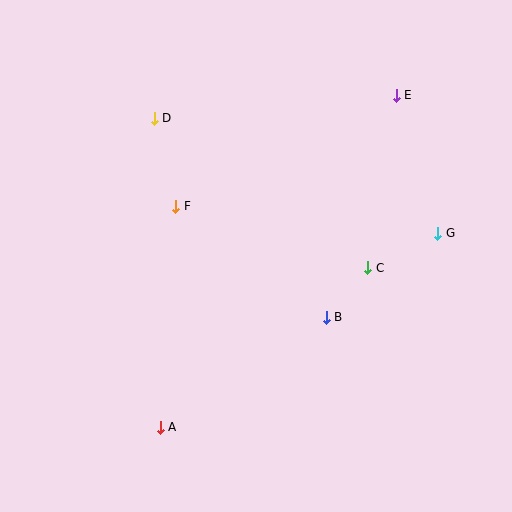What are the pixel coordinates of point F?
Point F is at (176, 206).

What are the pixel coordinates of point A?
Point A is at (160, 427).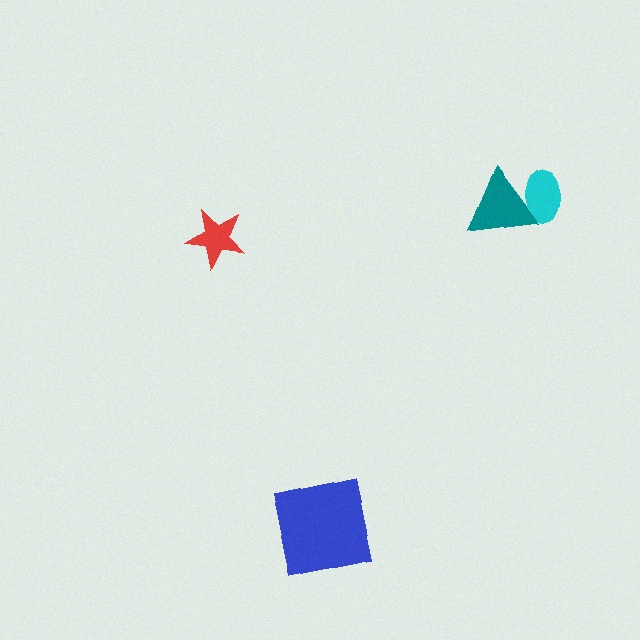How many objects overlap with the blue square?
0 objects overlap with the blue square.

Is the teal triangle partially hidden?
No, no other shape covers it.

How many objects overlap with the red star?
0 objects overlap with the red star.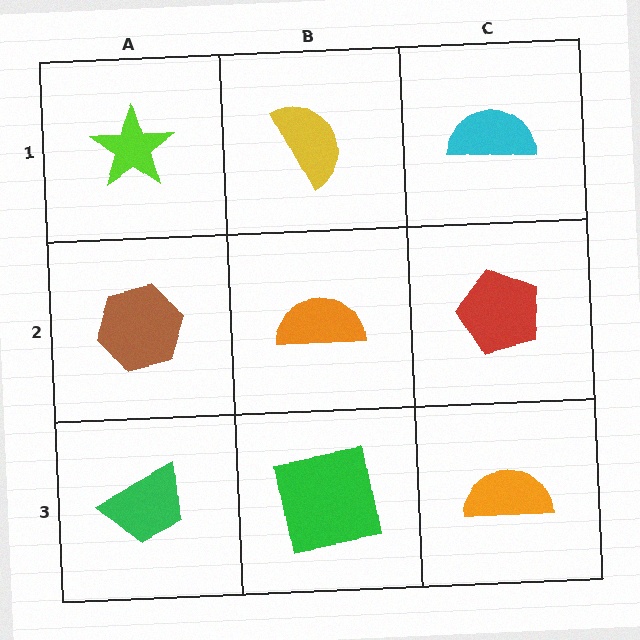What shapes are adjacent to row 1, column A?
A brown hexagon (row 2, column A), a yellow semicircle (row 1, column B).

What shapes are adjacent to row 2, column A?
A lime star (row 1, column A), a green trapezoid (row 3, column A), an orange semicircle (row 2, column B).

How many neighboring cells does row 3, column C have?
2.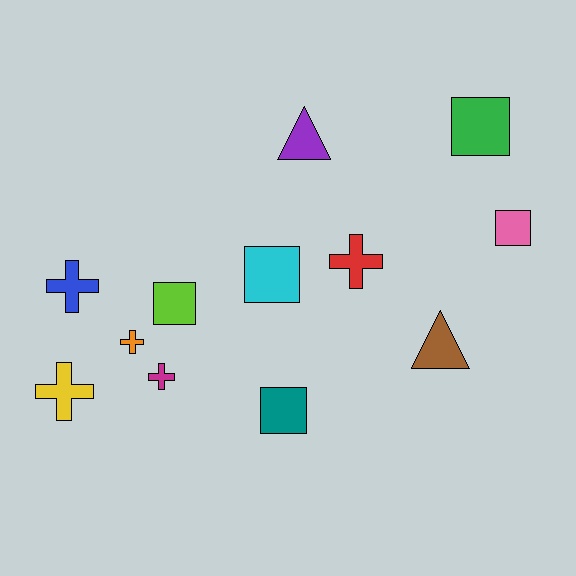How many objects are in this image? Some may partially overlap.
There are 12 objects.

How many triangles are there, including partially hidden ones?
There are 2 triangles.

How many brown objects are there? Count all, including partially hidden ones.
There is 1 brown object.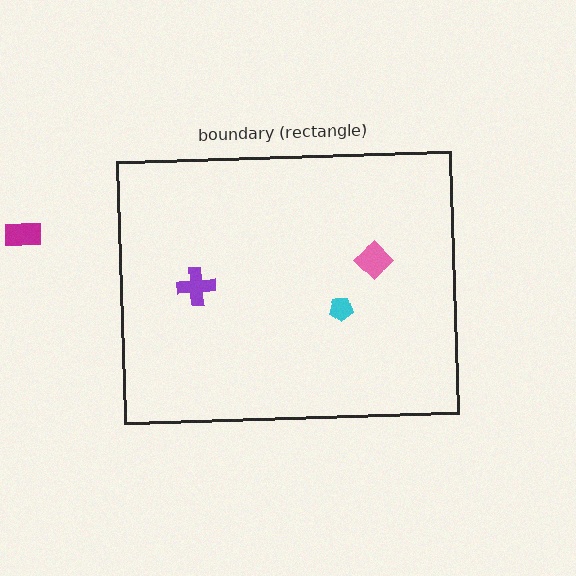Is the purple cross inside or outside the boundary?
Inside.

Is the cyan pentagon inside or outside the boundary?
Inside.